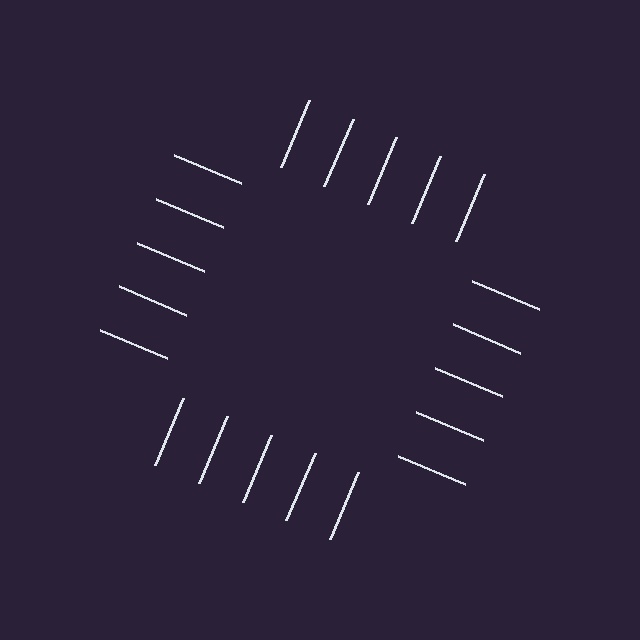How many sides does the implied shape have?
4 sides — the line-ends trace a square.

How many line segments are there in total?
20 — 5 along each of the 4 edges.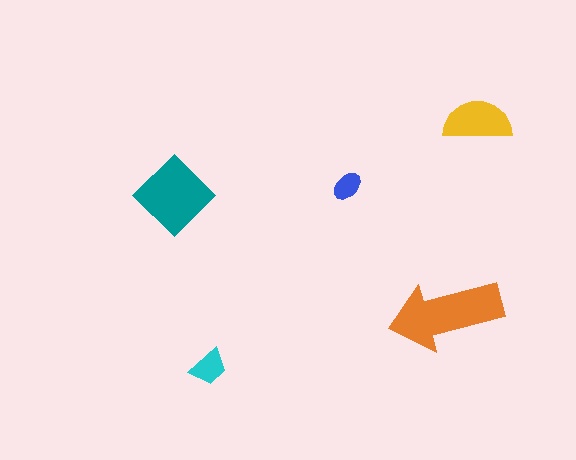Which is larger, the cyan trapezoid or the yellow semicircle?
The yellow semicircle.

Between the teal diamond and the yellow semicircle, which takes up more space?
The teal diamond.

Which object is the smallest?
The blue ellipse.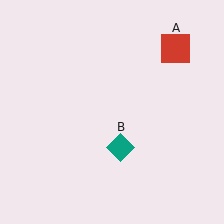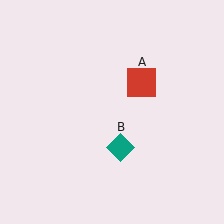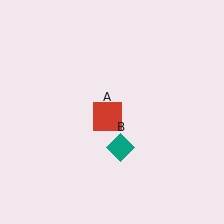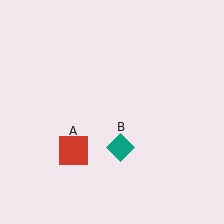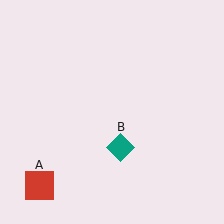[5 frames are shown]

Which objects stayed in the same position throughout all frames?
Teal diamond (object B) remained stationary.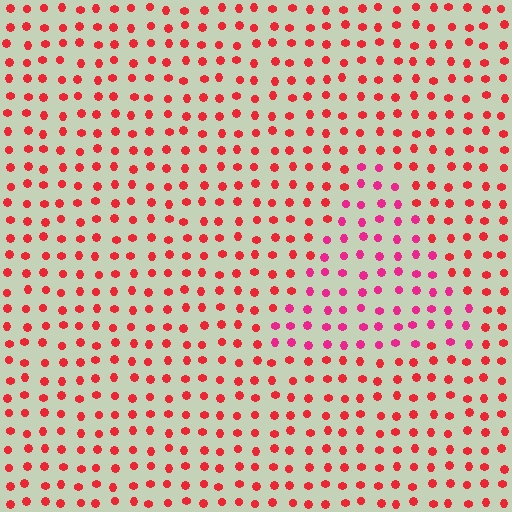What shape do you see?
I see a triangle.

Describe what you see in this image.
The image is filled with small red elements in a uniform arrangement. A triangle-shaped region is visible where the elements are tinted to a slightly different hue, forming a subtle color boundary.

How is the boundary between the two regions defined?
The boundary is defined purely by a slight shift in hue (about 28 degrees). Spacing, size, and orientation are identical on both sides.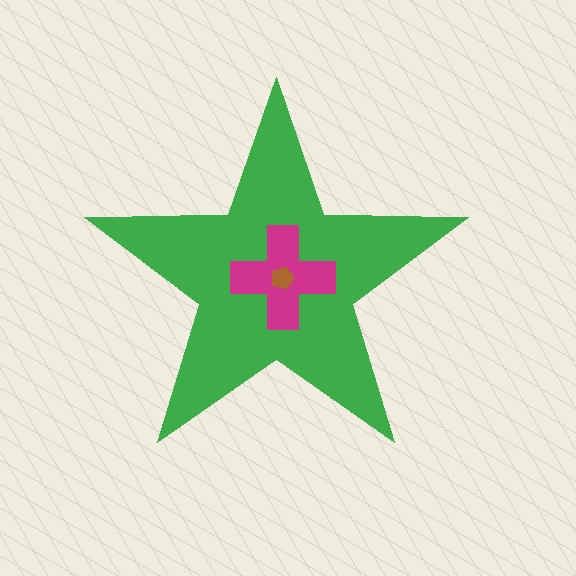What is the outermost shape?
The green star.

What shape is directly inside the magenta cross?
The brown pentagon.